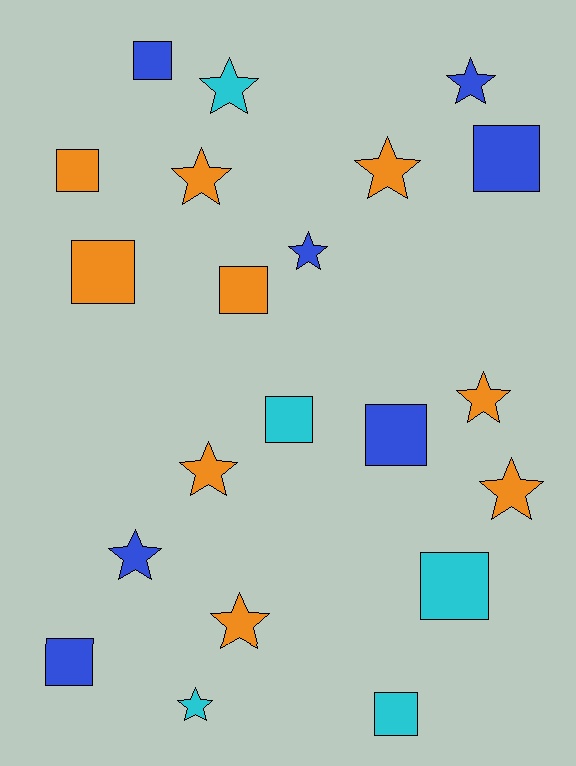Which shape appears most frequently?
Star, with 11 objects.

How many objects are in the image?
There are 21 objects.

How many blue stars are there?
There are 3 blue stars.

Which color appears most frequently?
Orange, with 9 objects.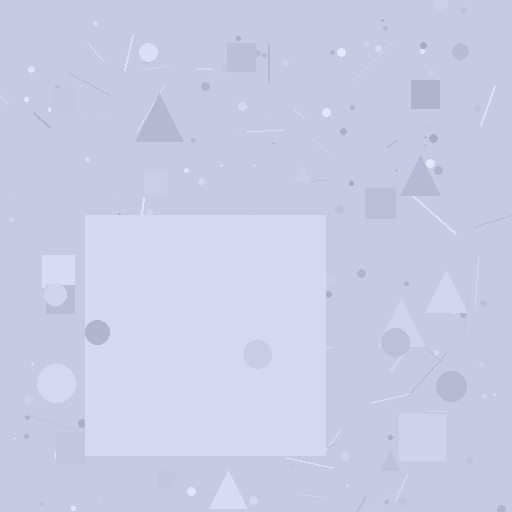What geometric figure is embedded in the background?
A square is embedded in the background.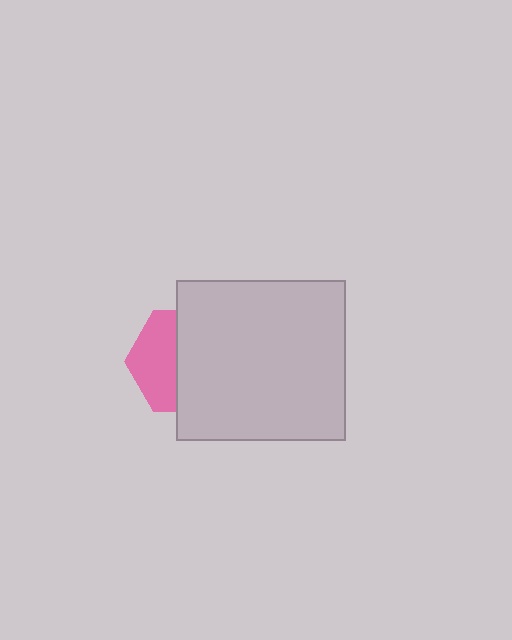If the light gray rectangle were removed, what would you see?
You would see the complete pink hexagon.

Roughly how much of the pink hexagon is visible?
A small part of it is visible (roughly 42%).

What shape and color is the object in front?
The object in front is a light gray rectangle.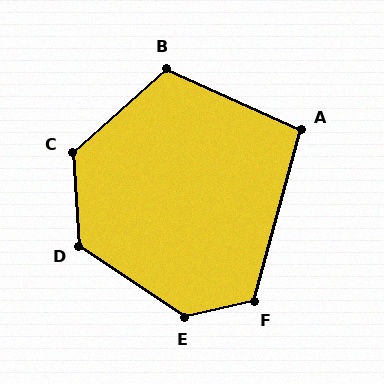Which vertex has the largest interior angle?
E, at approximately 133 degrees.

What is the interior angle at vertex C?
Approximately 128 degrees (obtuse).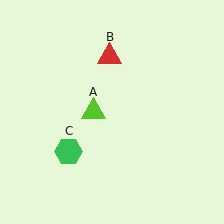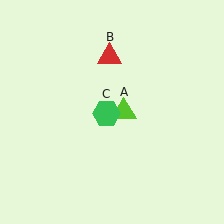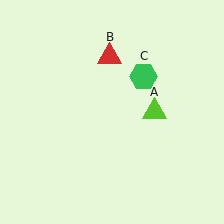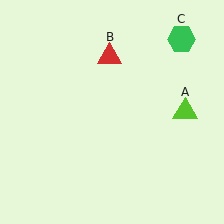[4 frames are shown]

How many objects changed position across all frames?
2 objects changed position: lime triangle (object A), green hexagon (object C).